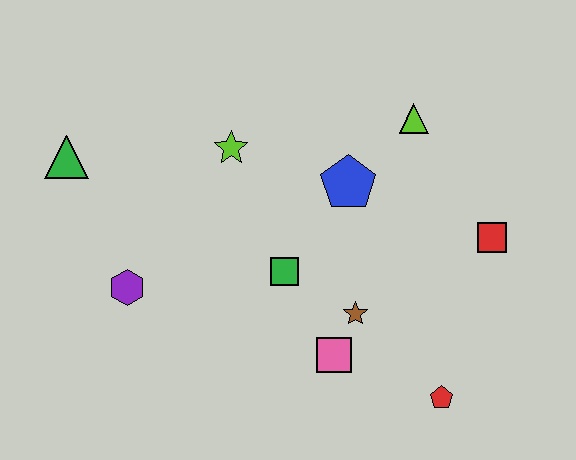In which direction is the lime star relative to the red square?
The lime star is to the left of the red square.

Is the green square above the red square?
No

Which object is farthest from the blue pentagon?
The green triangle is farthest from the blue pentagon.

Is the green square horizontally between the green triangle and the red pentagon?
Yes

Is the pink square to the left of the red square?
Yes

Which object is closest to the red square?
The lime triangle is closest to the red square.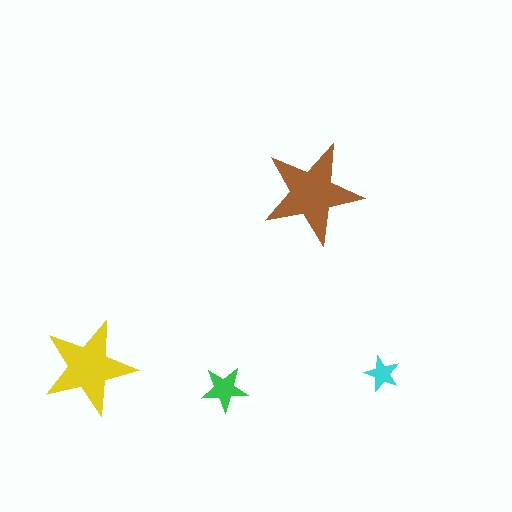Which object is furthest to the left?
The yellow star is leftmost.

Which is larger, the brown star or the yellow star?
The brown one.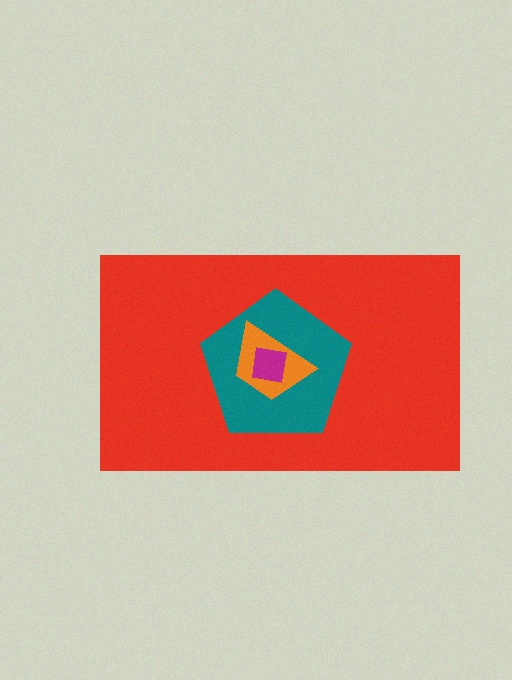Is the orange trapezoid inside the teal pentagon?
Yes.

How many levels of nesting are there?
4.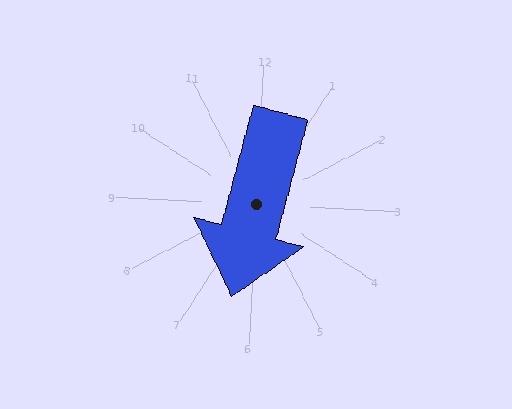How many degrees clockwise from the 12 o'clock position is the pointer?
Approximately 192 degrees.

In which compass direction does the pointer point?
South.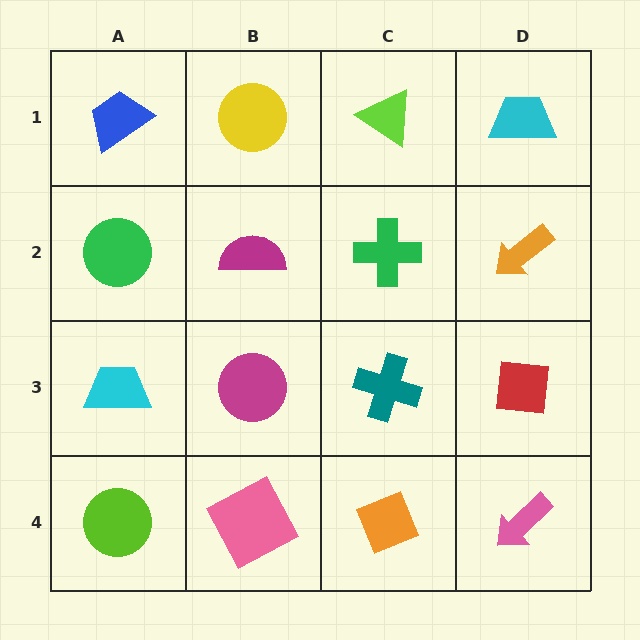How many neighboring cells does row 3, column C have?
4.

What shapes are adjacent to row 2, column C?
A lime triangle (row 1, column C), a teal cross (row 3, column C), a magenta semicircle (row 2, column B), an orange arrow (row 2, column D).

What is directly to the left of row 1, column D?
A lime triangle.